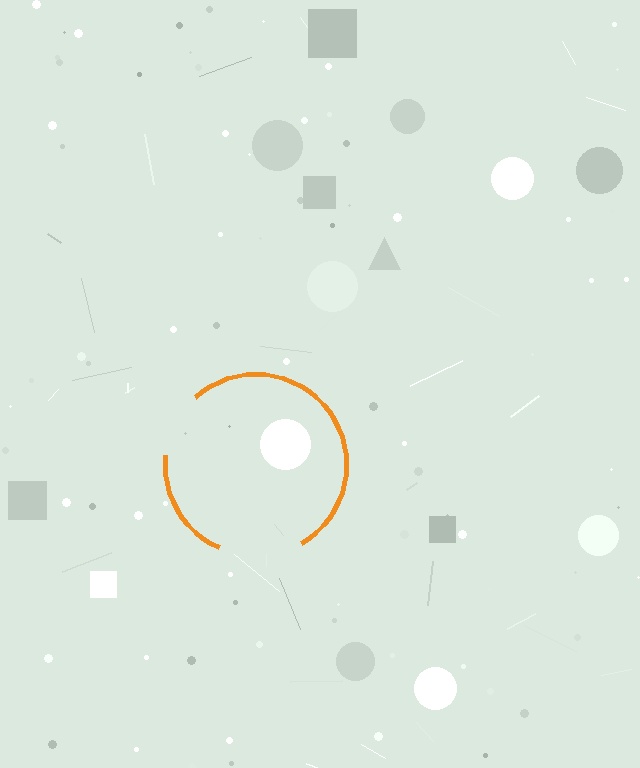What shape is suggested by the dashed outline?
The dashed outline suggests a circle.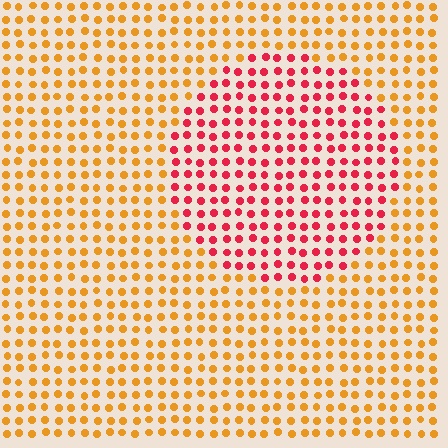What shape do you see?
I see a circle.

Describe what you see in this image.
The image is filled with small orange elements in a uniform arrangement. A circle-shaped region is visible where the elements are tinted to a slightly different hue, forming a subtle color boundary.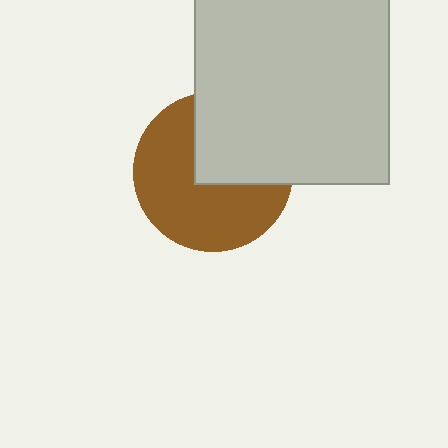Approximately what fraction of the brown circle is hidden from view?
Roughly 39% of the brown circle is hidden behind the light gray square.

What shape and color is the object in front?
The object in front is a light gray square.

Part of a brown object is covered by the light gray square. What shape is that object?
It is a circle.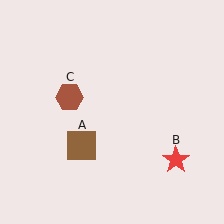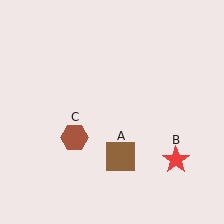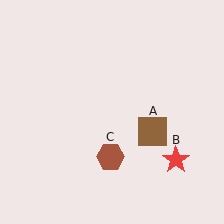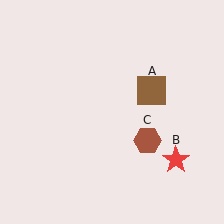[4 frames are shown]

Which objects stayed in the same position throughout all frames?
Red star (object B) remained stationary.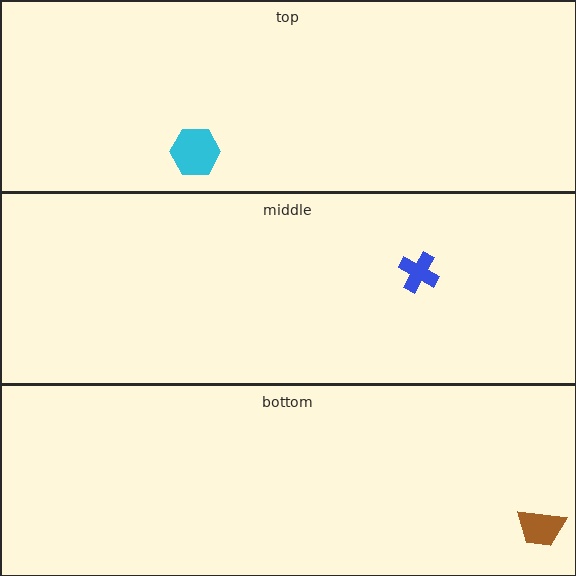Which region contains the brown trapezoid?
The bottom region.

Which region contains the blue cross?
The middle region.